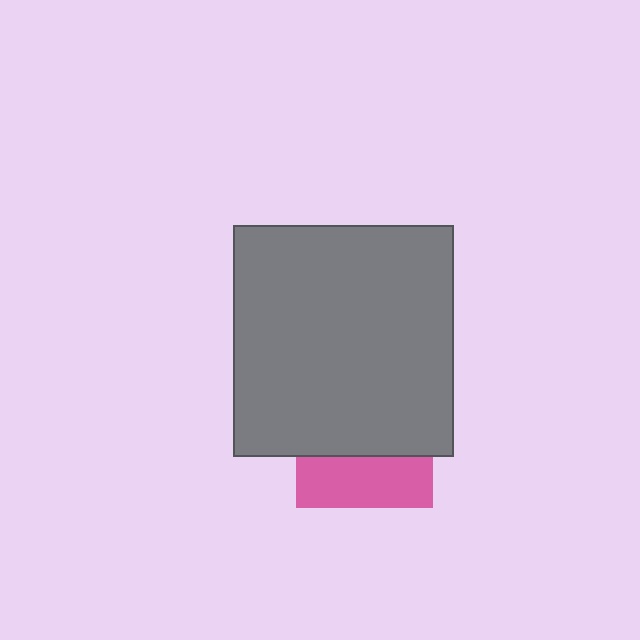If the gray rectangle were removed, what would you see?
You would see the complete pink square.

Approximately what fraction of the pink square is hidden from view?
Roughly 63% of the pink square is hidden behind the gray rectangle.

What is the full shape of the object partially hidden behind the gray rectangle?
The partially hidden object is a pink square.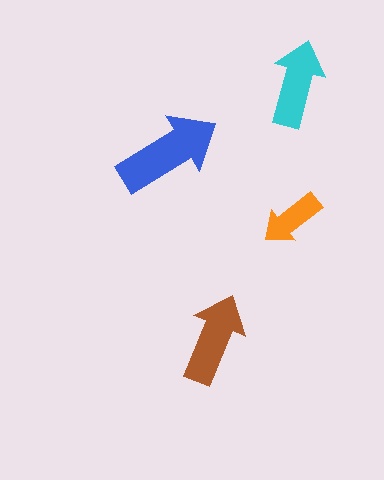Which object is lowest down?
The brown arrow is bottommost.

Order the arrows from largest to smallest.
the blue one, the brown one, the cyan one, the orange one.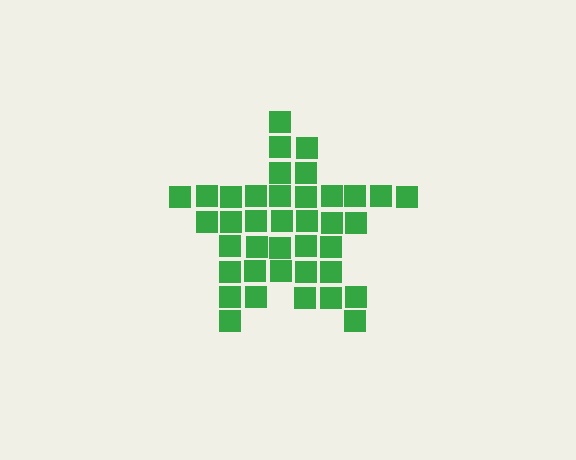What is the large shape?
The large shape is a star.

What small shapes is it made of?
It is made of small squares.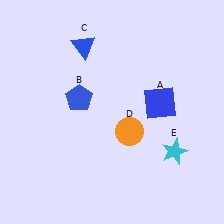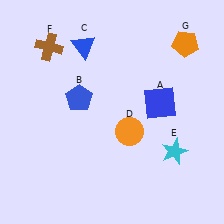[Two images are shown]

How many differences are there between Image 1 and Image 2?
There are 2 differences between the two images.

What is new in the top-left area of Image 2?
A brown cross (F) was added in the top-left area of Image 2.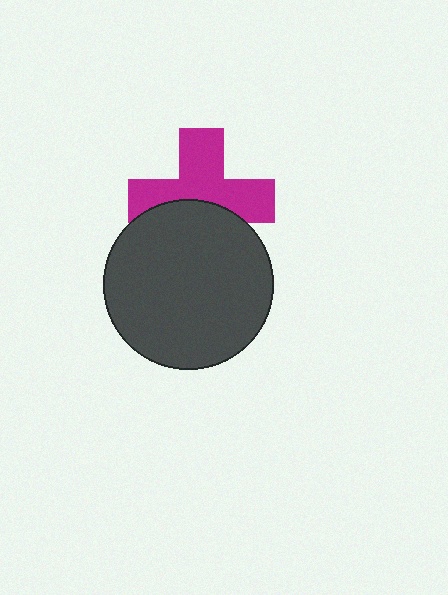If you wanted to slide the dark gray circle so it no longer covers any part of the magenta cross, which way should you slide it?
Slide it down — that is the most direct way to separate the two shapes.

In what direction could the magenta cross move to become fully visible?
The magenta cross could move up. That would shift it out from behind the dark gray circle entirely.